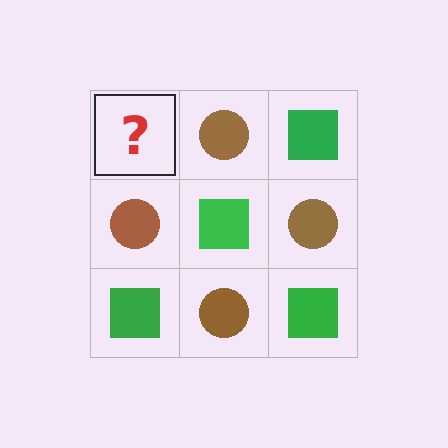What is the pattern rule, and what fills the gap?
The rule is that it alternates green square and brown circle in a checkerboard pattern. The gap should be filled with a green square.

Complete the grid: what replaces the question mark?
The question mark should be replaced with a green square.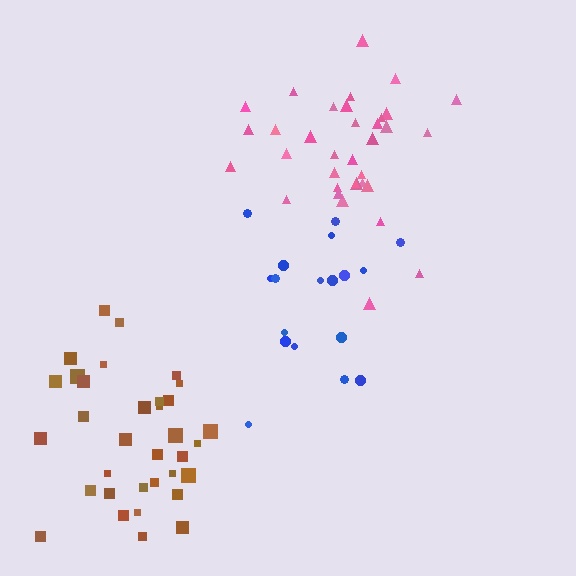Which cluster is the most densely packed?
Pink.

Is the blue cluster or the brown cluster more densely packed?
Brown.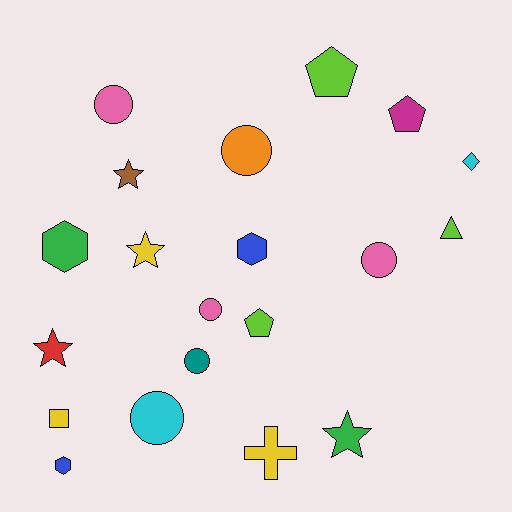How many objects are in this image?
There are 20 objects.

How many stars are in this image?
There are 4 stars.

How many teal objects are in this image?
There is 1 teal object.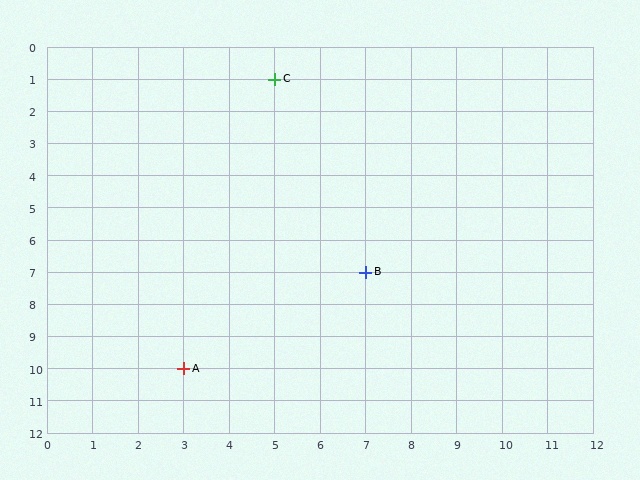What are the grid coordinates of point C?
Point C is at grid coordinates (5, 1).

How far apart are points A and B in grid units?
Points A and B are 4 columns and 3 rows apart (about 5.0 grid units diagonally).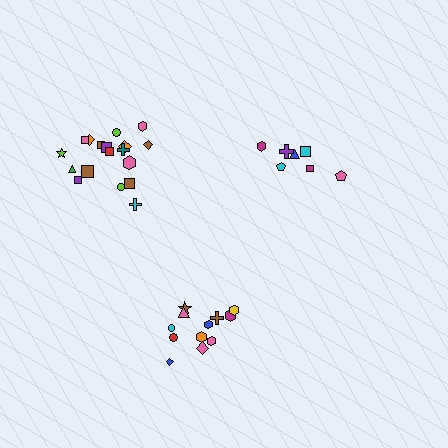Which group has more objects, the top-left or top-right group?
The top-left group.